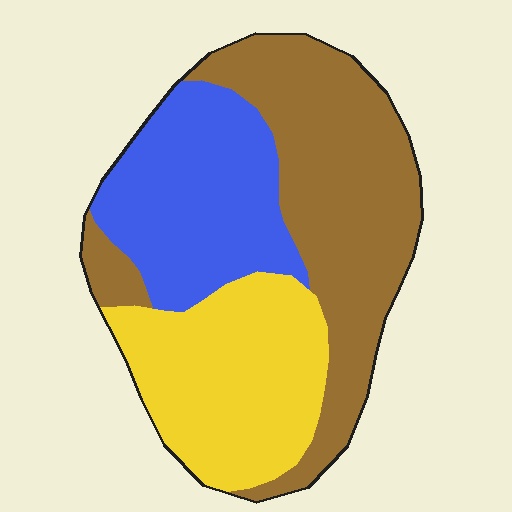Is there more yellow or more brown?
Brown.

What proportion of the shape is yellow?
Yellow covers roughly 30% of the shape.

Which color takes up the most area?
Brown, at roughly 40%.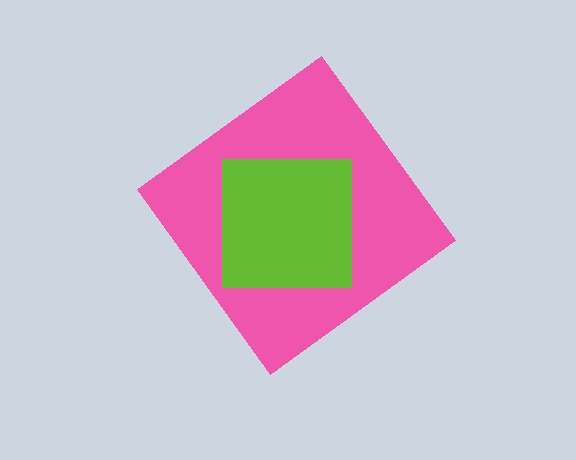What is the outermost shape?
The pink diamond.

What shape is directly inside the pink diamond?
The lime square.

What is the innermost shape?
The lime square.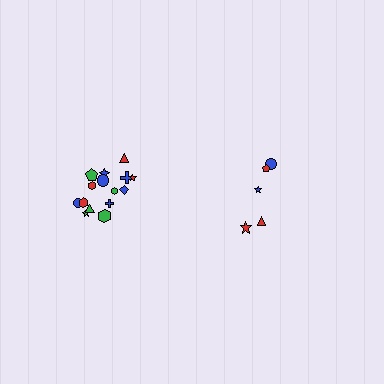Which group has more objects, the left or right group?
The left group.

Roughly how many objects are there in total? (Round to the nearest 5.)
Roughly 20 objects in total.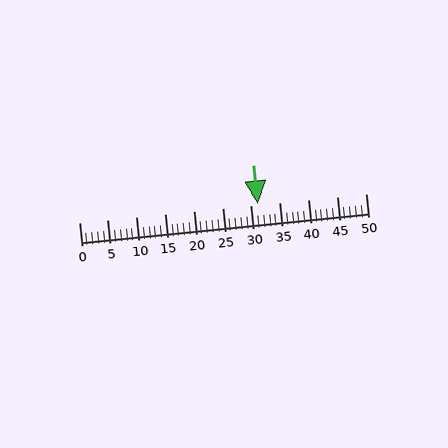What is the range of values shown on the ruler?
The ruler shows values from 0 to 50.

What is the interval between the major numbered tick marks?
The major tick marks are spaced 5 units apart.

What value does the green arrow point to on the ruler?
The green arrow points to approximately 31.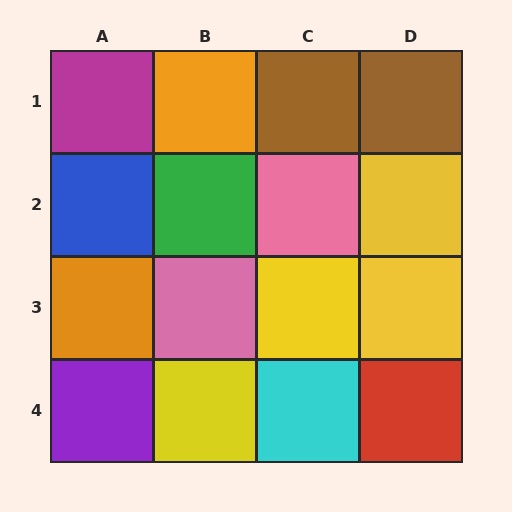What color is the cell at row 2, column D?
Yellow.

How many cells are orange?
2 cells are orange.